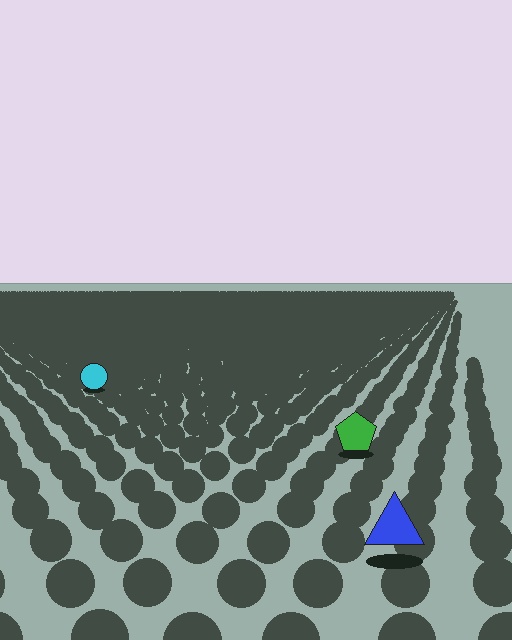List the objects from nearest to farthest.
From nearest to farthest: the blue triangle, the green pentagon, the cyan circle.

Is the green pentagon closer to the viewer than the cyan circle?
Yes. The green pentagon is closer — you can tell from the texture gradient: the ground texture is coarser near it.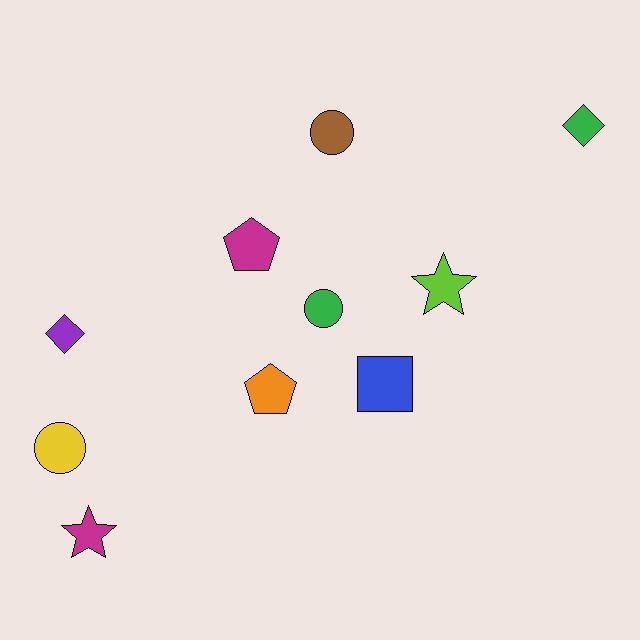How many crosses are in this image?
There are no crosses.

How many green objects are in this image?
There are 2 green objects.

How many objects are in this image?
There are 10 objects.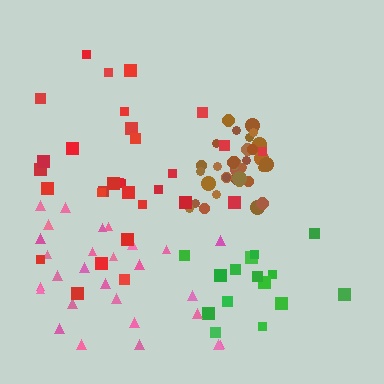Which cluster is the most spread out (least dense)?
Pink.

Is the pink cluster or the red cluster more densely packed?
Red.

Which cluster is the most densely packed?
Brown.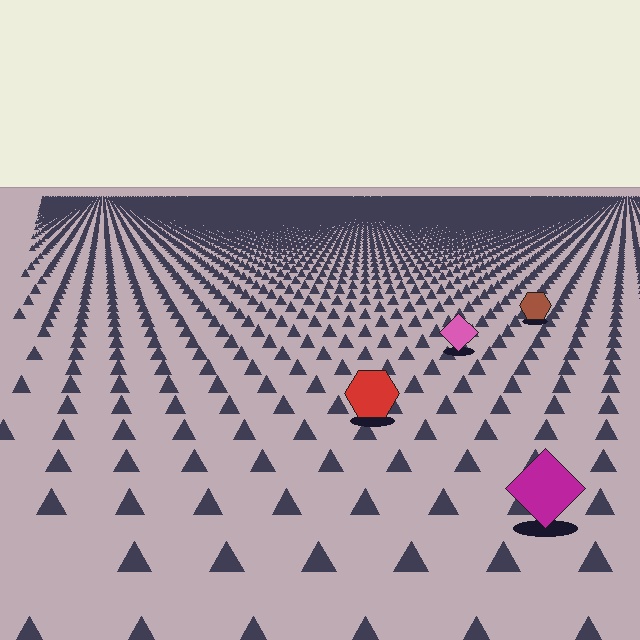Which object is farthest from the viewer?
The brown hexagon is farthest from the viewer. It appears smaller and the ground texture around it is denser.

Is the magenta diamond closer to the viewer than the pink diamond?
Yes. The magenta diamond is closer — you can tell from the texture gradient: the ground texture is coarser near it.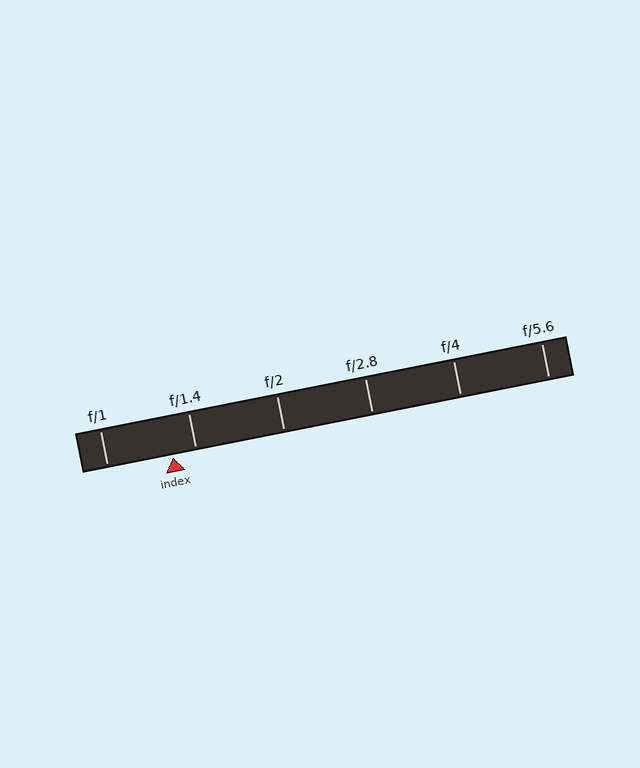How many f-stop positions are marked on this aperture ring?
There are 6 f-stop positions marked.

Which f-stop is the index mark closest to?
The index mark is closest to f/1.4.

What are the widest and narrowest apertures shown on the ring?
The widest aperture shown is f/1 and the narrowest is f/5.6.